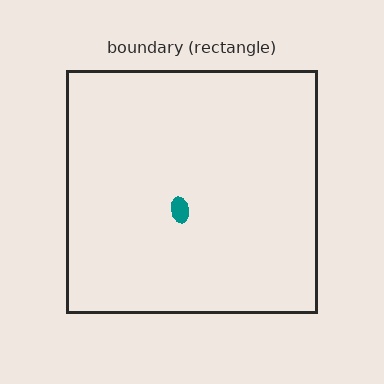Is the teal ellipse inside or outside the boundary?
Inside.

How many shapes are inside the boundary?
1 inside, 0 outside.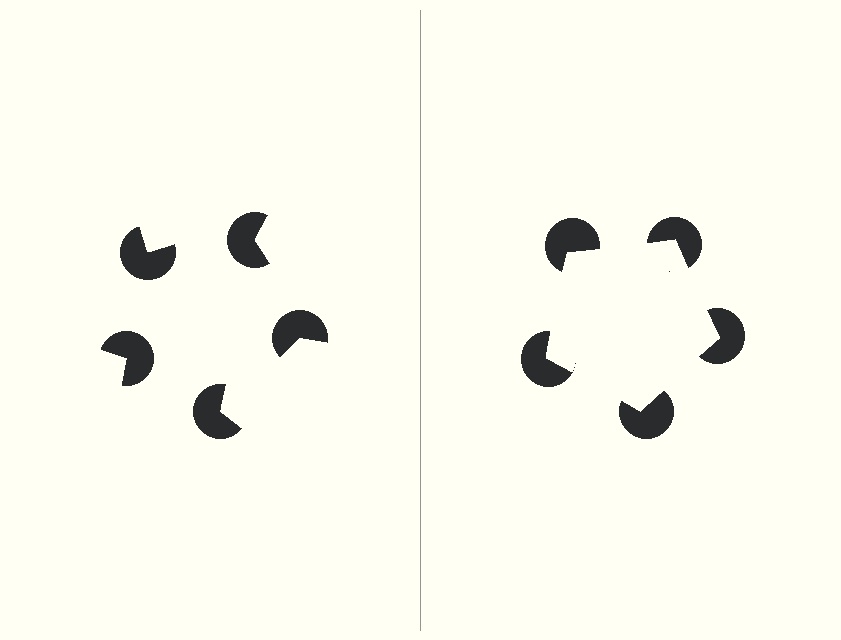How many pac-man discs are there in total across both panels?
10 — 5 on each side.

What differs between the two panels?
The pac-man discs are positioned identically on both sides; only the wedge orientations differ. On the right they align to a pentagon; on the left they are misaligned.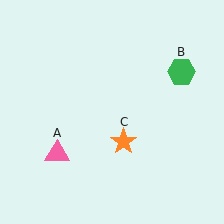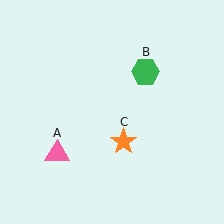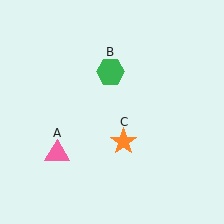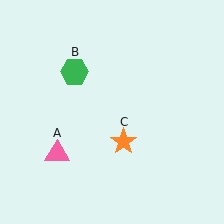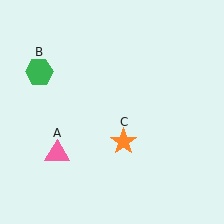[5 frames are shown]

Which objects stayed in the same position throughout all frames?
Pink triangle (object A) and orange star (object C) remained stationary.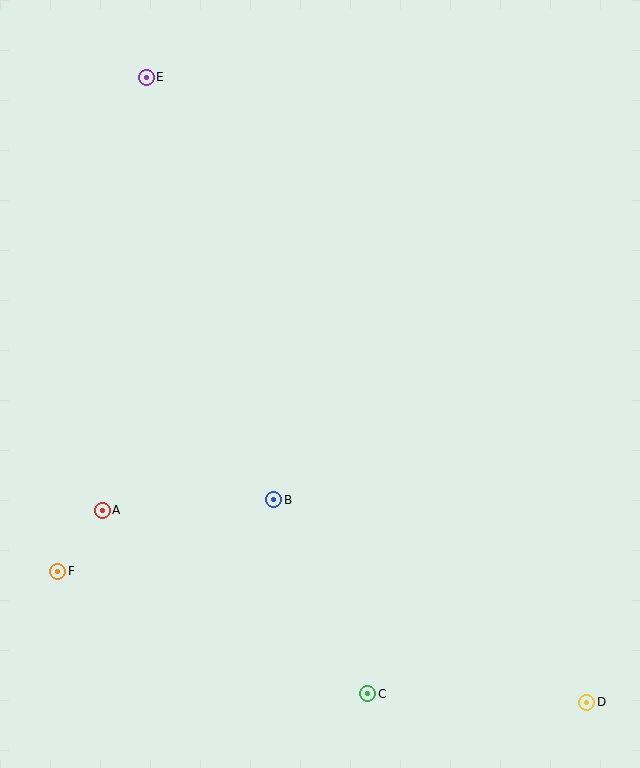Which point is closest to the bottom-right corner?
Point D is closest to the bottom-right corner.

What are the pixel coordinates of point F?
Point F is at (58, 571).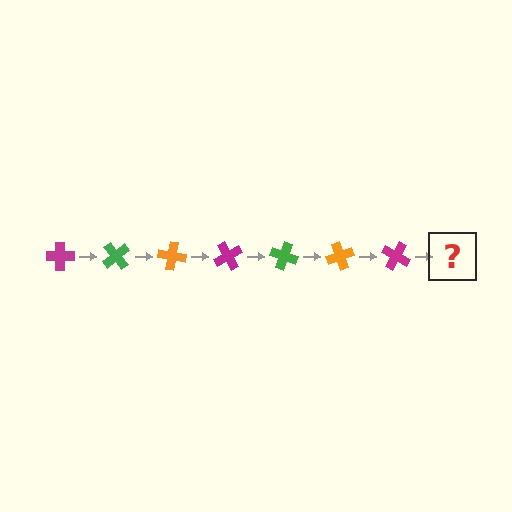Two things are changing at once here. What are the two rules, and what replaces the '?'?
The two rules are that it rotates 50 degrees each step and the color cycles through magenta, green, and orange. The '?' should be a green cross, rotated 350 degrees from the start.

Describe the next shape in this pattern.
It should be a green cross, rotated 350 degrees from the start.